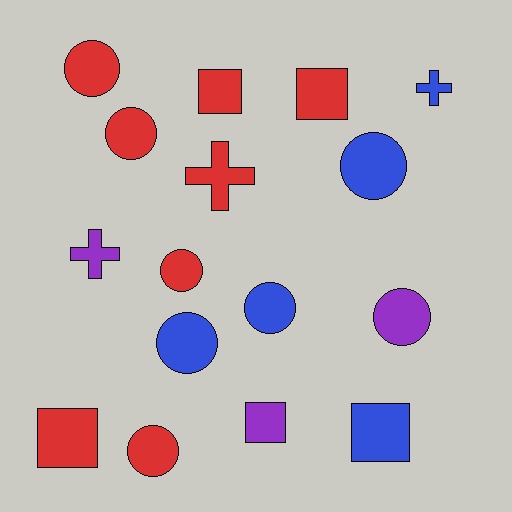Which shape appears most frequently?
Circle, with 8 objects.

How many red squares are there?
There are 3 red squares.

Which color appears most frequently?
Red, with 8 objects.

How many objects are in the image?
There are 16 objects.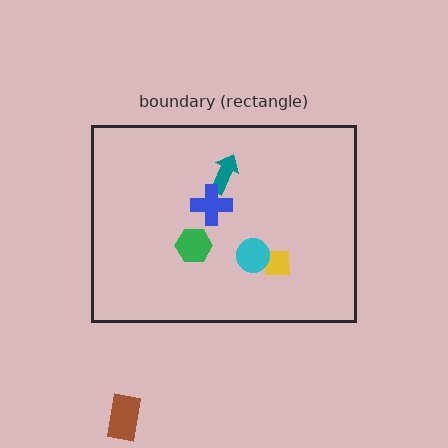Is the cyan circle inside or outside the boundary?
Inside.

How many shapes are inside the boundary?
5 inside, 1 outside.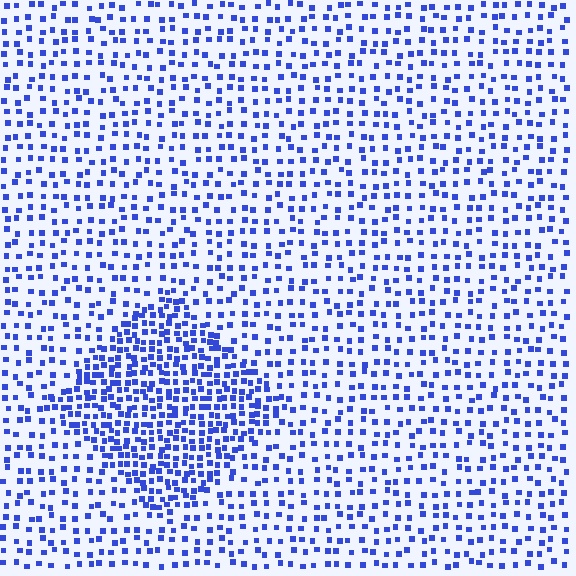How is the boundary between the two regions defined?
The boundary is defined by a change in element density (approximately 2.1x ratio). All elements are the same color, size, and shape.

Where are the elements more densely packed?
The elements are more densely packed inside the diamond boundary.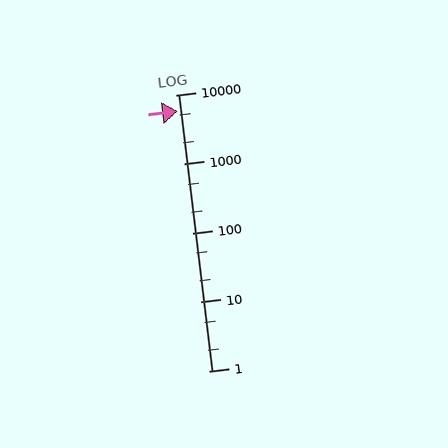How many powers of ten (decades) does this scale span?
The scale spans 4 decades, from 1 to 10000.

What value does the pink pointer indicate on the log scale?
The pointer indicates approximately 5700.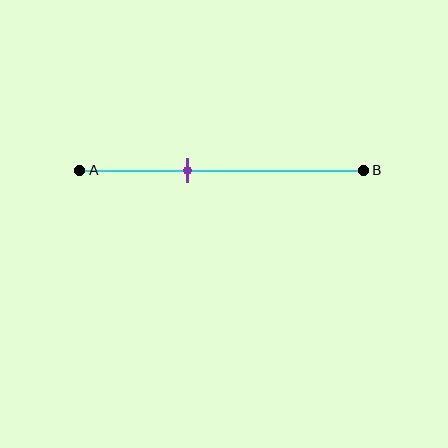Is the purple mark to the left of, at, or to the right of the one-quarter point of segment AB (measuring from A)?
The purple mark is to the right of the one-quarter point of segment AB.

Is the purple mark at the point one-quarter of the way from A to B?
No, the mark is at about 40% from A, not at the 25% one-quarter point.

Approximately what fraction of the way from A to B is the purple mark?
The purple mark is approximately 40% of the way from A to B.